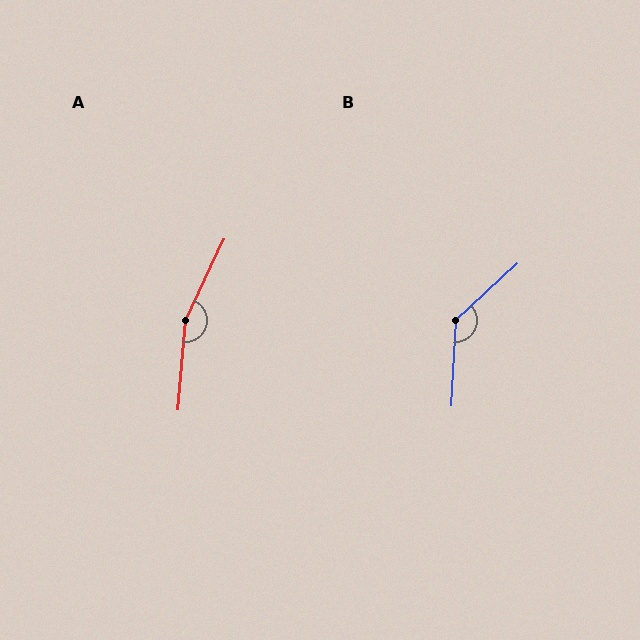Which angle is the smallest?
B, at approximately 136 degrees.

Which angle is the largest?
A, at approximately 159 degrees.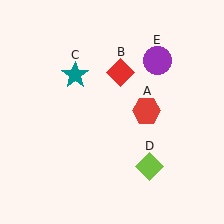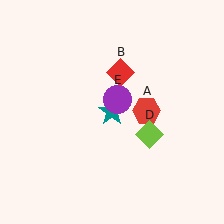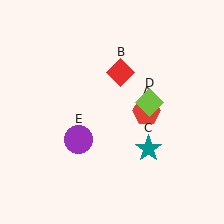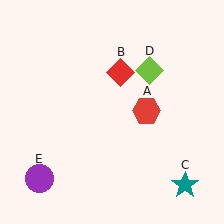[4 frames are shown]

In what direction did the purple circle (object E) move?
The purple circle (object E) moved down and to the left.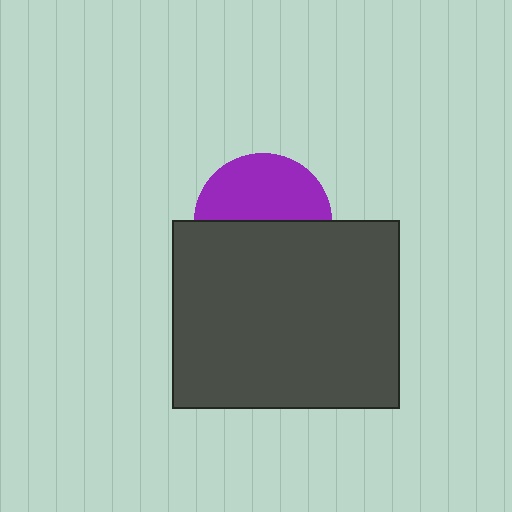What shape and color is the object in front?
The object in front is a dark gray rectangle.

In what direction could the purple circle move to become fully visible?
The purple circle could move up. That would shift it out from behind the dark gray rectangle entirely.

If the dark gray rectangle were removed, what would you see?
You would see the complete purple circle.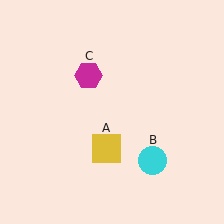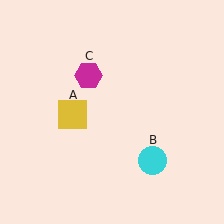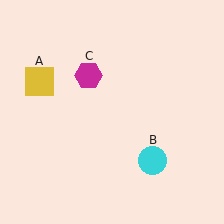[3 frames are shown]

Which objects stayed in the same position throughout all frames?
Cyan circle (object B) and magenta hexagon (object C) remained stationary.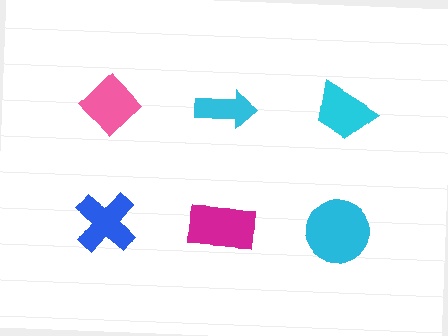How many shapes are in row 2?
3 shapes.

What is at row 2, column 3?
A cyan circle.